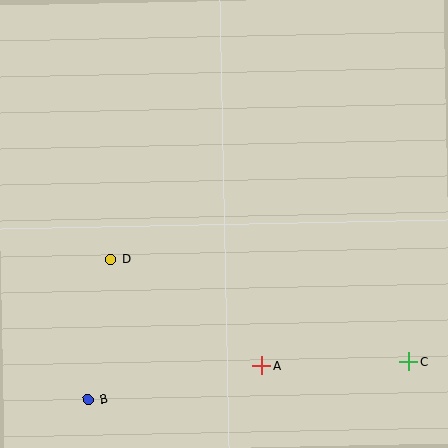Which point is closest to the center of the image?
Point D at (110, 259) is closest to the center.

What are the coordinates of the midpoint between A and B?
The midpoint between A and B is at (175, 383).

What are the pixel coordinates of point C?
Point C is at (408, 362).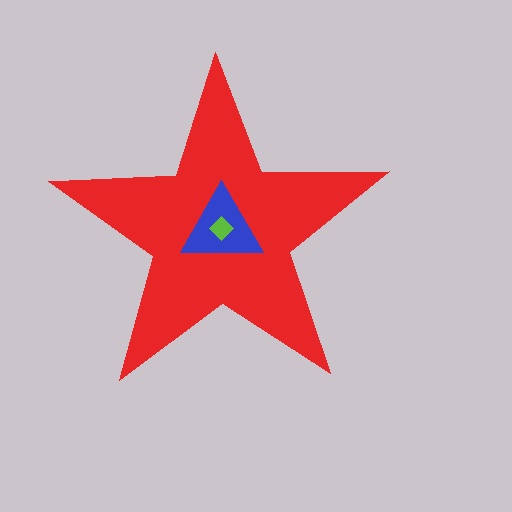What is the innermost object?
The lime diamond.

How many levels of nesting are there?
3.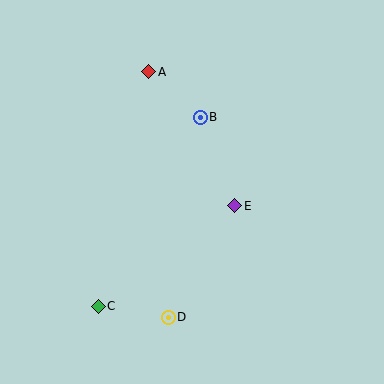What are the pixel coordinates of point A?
Point A is at (149, 72).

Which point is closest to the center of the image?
Point E at (235, 206) is closest to the center.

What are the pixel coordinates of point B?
Point B is at (200, 117).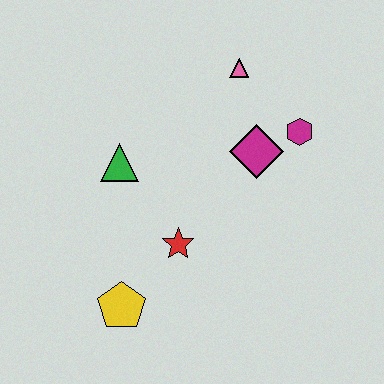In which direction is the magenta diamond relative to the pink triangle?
The magenta diamond is below the pink triangle.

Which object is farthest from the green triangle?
The magenta hexagon is farthest from the green triangle.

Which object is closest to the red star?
The yellow pentagon is closest to the red star.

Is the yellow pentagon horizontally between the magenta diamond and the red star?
No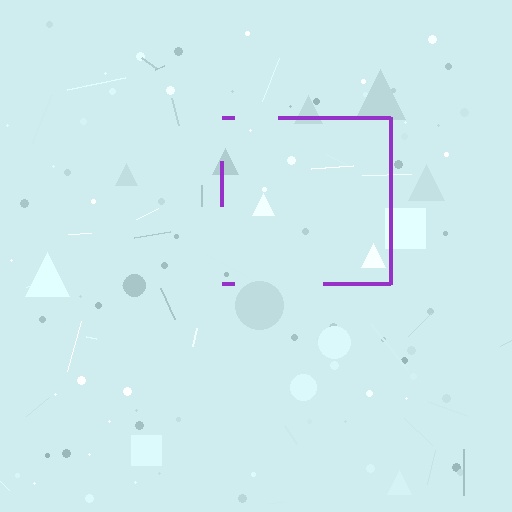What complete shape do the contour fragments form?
The contour fragments form a square.